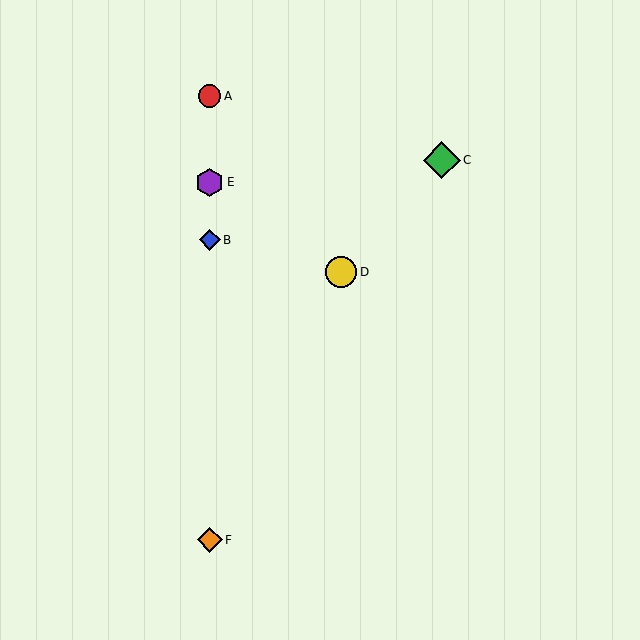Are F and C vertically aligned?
No, F is at x≈210 and C is at x≈442.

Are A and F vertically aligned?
Yes, both are at x≈210.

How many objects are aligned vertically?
4 objects (A, B, E, F) are aligned vertically.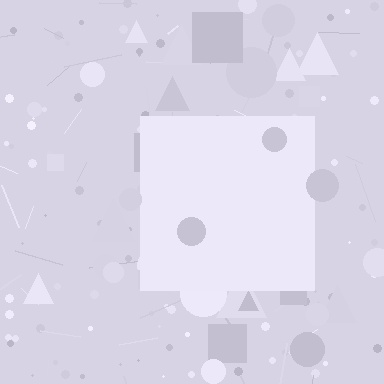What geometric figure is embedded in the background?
A square is embedded in the background.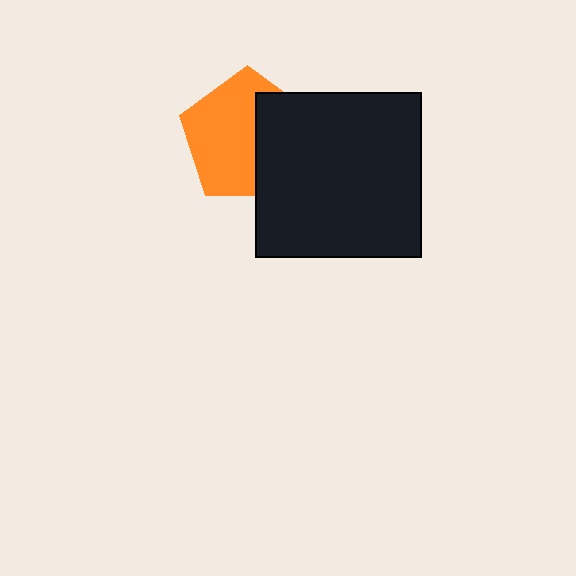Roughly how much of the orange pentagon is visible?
About half of it is visible (roughly 61%).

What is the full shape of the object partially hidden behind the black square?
The partially hidden object is an orange pentagon.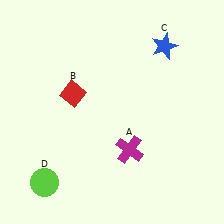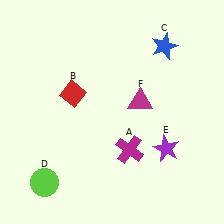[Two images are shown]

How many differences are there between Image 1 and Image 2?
There are 2 differences between the two images.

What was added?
A purple star (E), a magenta triangle (F) were added in Image 2.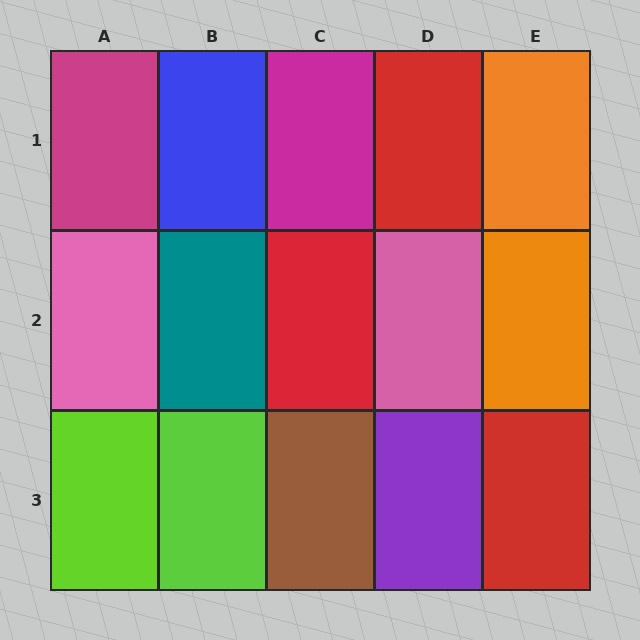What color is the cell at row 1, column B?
Blue.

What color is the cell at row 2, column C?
Red.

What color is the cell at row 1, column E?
Orange.